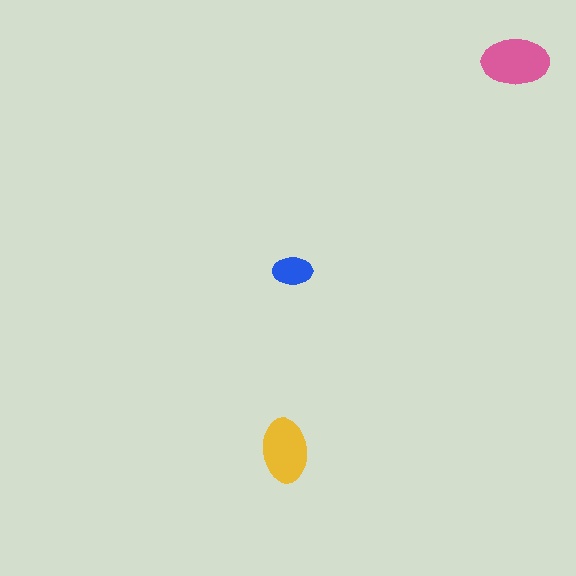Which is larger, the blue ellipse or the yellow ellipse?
The yellow one.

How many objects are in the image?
There are 3 objects in the image.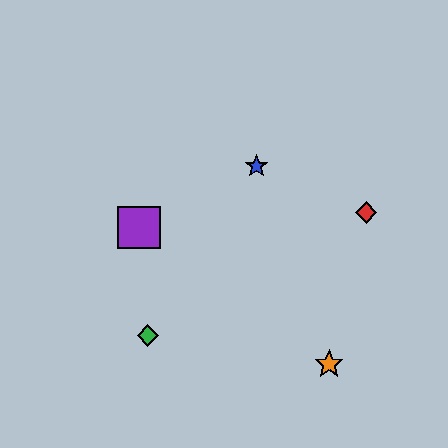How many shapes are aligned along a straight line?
3 shapes (the blue star, the yellow diamond, the purple square) are aligned along a straight line.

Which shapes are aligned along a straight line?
The blue star, the yellow diamond, the purple square are aligned along a straight line.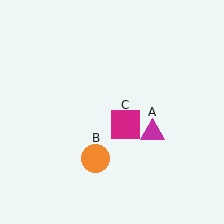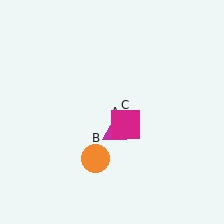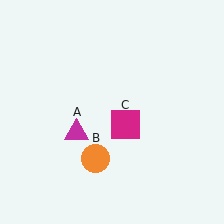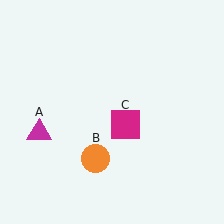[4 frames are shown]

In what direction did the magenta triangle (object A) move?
The magenta triangle (object A) moved left.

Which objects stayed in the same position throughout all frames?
Orange circle (object B) and magenta square (object C) remained stationary.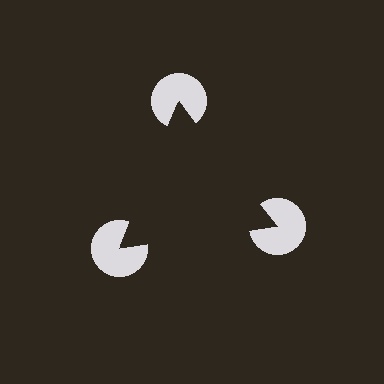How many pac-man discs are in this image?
There are 3 — one at each vertex of the illusory triangle.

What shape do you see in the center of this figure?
An illusory triangle — its edges are inferred from the aligned wedge cuts in the pac-man discs, not physically drawn.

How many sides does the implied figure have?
3 sides.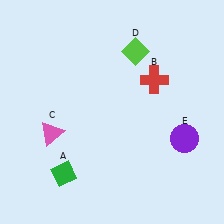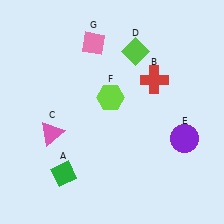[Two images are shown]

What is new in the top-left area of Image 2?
A lime hexagon (F) was added in the top-left area of Image 2.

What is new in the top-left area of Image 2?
A pink diamond (G) was added in the top-left area of Image 2.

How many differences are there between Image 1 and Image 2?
There are 2 differences between the two images.